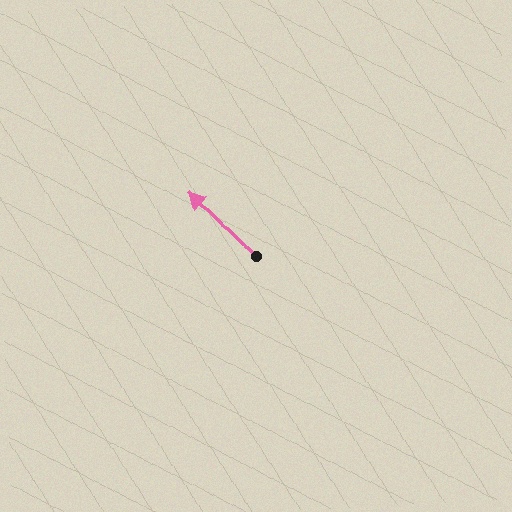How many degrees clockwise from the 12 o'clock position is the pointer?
Approximately 316 degrees.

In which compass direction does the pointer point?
Northwest.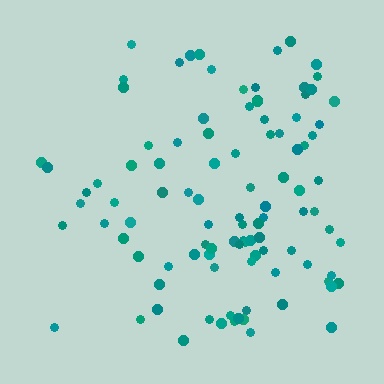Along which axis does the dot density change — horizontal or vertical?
Horizontal.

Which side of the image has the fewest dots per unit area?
The left.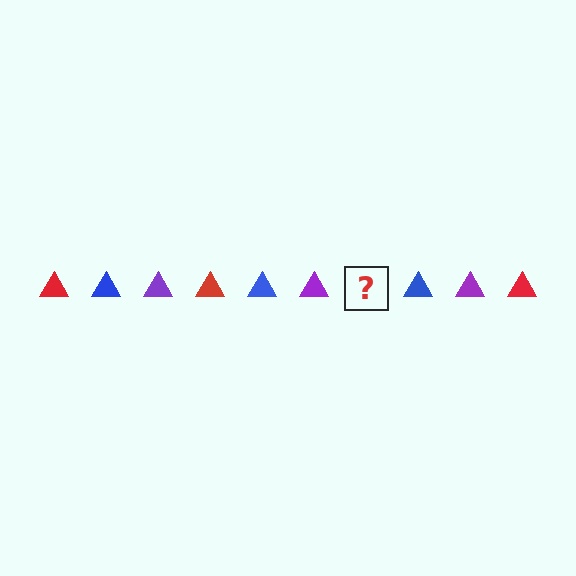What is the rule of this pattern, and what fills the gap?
The rule is that the pattern cycles through red, blue, purple triangles. The gap should be filled with a red triangle.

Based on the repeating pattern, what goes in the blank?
The blank should be a red triangle.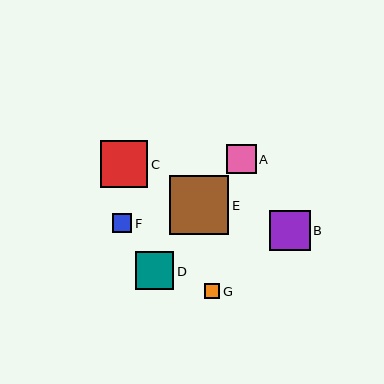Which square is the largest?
Square E is the largest with a size of approximately 59 pixels.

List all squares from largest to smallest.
From largest to smallest: E, C, B, D, A, F, G.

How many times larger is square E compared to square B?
Square E is approximately 1.5 times the size of square B.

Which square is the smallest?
Square G is the smallest with a size of approximately 15 pixels.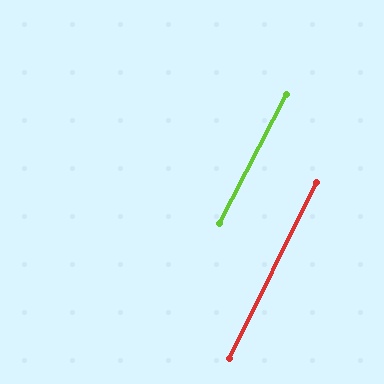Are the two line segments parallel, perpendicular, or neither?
Parallel — their directions differ by only 1.0°.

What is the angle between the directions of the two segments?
Approximately 1 degree.